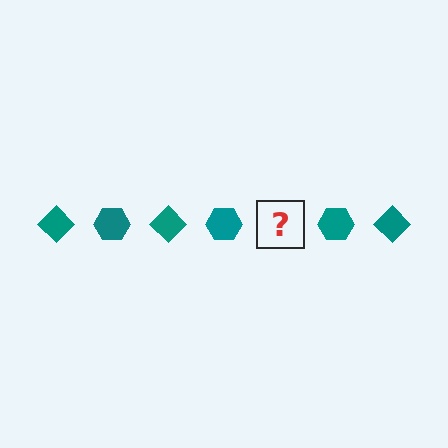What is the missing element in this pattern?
The missing element is a teal diamond.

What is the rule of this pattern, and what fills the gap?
The rule is that the pattern cycles through diamond, hexagon shapes in teal. The gap should be filled with a teal diamond.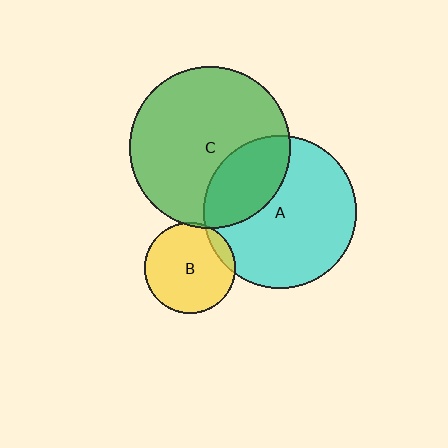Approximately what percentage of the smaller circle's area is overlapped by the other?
Approximately 30%.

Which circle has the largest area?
Circle C (green).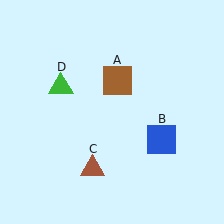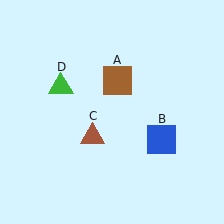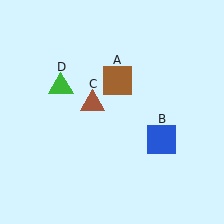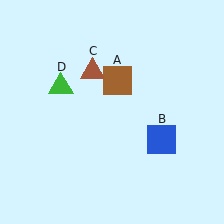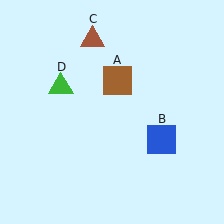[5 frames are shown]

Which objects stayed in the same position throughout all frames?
Brown square (object A) and blue square (object B) and green triangle (object D) remained stationary.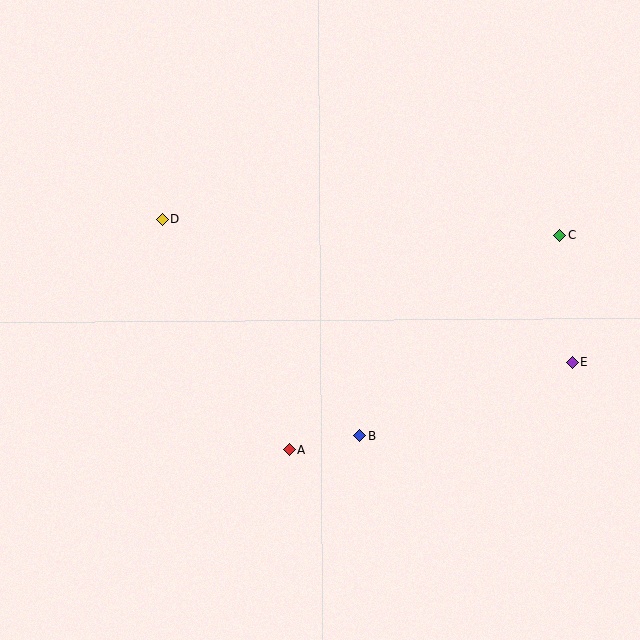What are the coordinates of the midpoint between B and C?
The midpoint between B and C is at (460, 335).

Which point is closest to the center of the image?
Point B at (359, 435) is closest to the center.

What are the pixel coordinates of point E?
Point E is at (572, 363).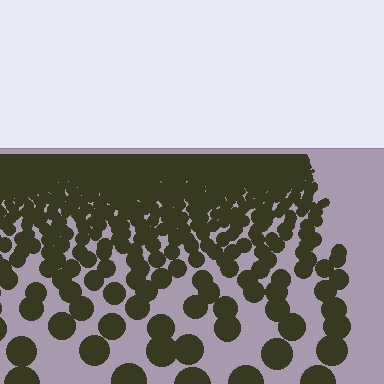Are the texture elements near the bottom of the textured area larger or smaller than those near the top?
Larger. Near the bottom, elements are closer to the viewer and appear at a bigger on-screen size.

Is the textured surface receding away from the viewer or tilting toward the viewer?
The surface is receding away from the viewer. Texture elements get smaller and denser toward the top.